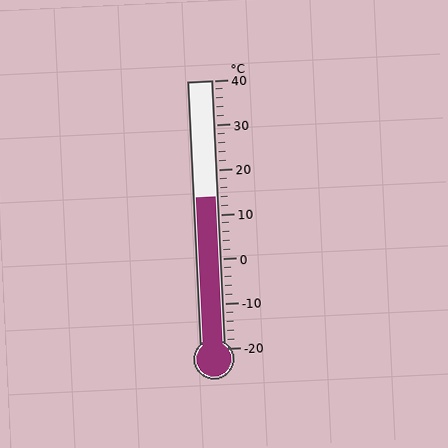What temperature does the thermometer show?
The thermometer shows approximately 14°C.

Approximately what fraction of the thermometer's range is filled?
The thermometer is filled to approximately 55% of its range.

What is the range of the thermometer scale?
The thermometer scale ranges from -20°C to 40°C.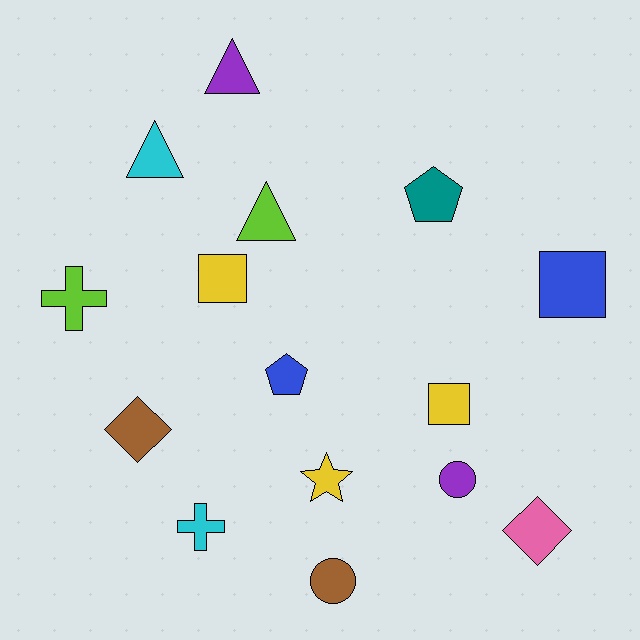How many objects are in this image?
There are 15 objects.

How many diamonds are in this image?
There are 2 diamonds.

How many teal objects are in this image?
There is 1 teal object.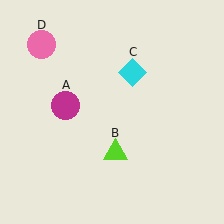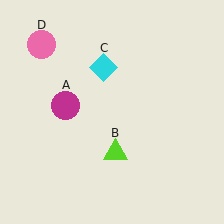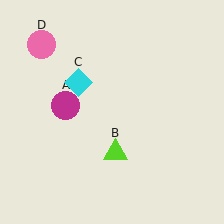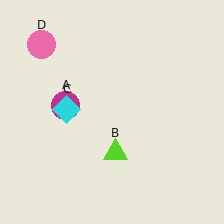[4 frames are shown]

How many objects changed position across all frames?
1 object changed position: cyan diamond (object C).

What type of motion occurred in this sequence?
The cyan diamond (object C) rotated counterclockwise around the center of the scene.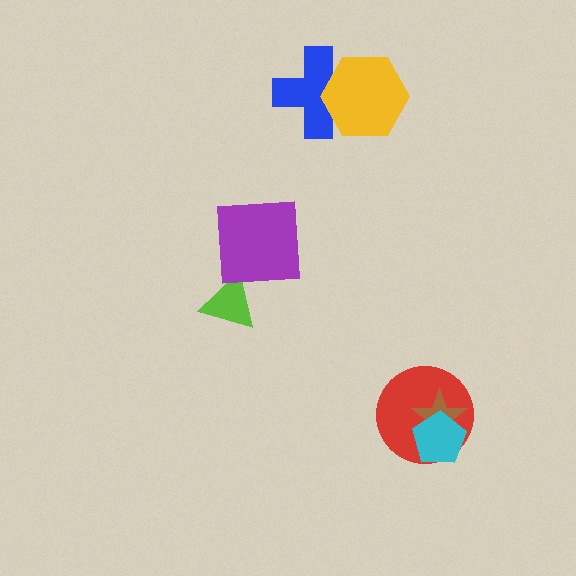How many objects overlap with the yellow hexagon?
1 object overlaps with the yellow hexagon.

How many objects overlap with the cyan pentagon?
2 objects overlap with the cyan pentagon.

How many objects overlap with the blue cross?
1 object overlaps with the blue cross.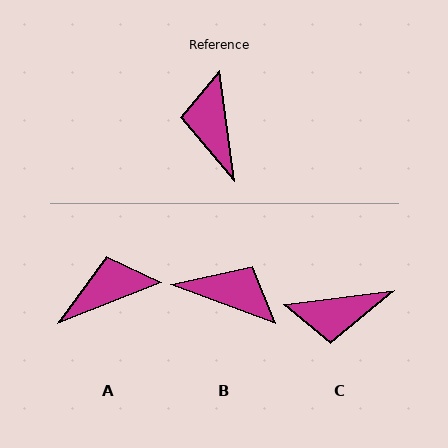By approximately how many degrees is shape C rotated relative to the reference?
Approximately 90 degrees counter-clockwise.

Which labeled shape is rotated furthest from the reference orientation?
B, about 118 degrees away.